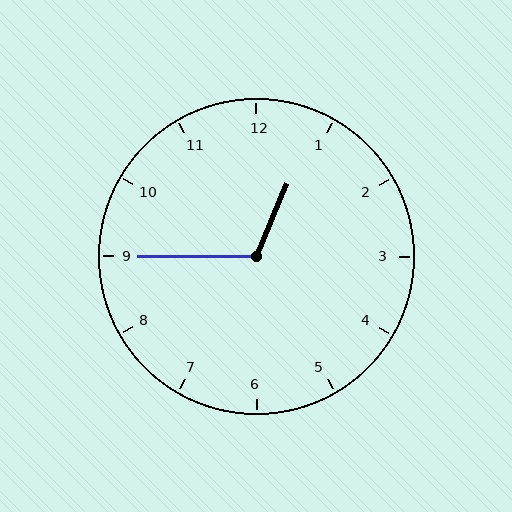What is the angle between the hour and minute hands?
Approximately 112 degrees.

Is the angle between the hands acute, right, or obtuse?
It is obtuse.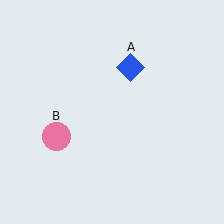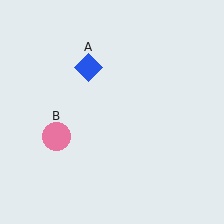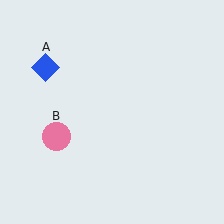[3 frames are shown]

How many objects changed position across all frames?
1 object changed position: blue diamond (object A).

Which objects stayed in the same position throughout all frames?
Pink circle (object B) remained stationary.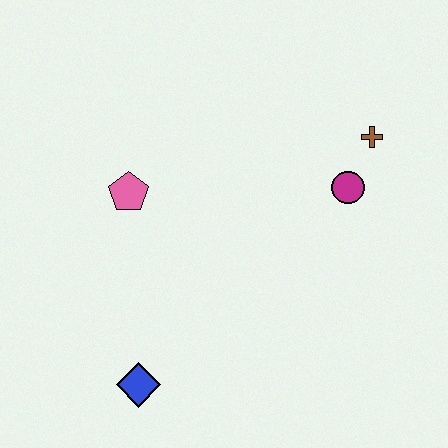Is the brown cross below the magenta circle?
No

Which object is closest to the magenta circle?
The brown cross is closest to the magenta circle.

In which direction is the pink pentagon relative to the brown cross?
The pink pentagon is to the left of the brown cross.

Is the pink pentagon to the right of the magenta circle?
No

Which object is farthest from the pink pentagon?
The brown cross is farthest from the pink pentagon.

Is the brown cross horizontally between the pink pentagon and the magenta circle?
No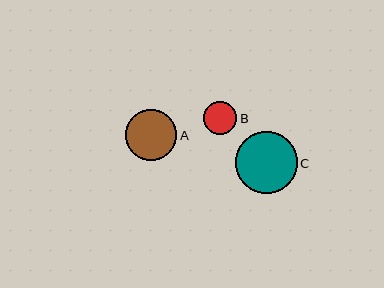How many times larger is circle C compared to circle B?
Circle C is approximately 1.9 times the size of circle B.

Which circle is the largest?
Circle C is the largest with a size of approximately 62 pixels.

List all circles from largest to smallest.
From largest to smallest: C, A, B.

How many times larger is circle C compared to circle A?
Circle C is approximately 1.2 times the size of circle A.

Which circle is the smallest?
Circle B is the smallest with a size of approximately 33 pixels.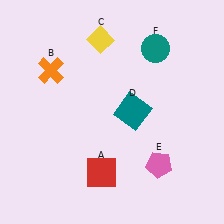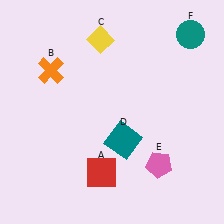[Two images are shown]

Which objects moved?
The objects that moved are: the teal square (D), the teal circle (F).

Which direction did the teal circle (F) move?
The teal circle (F) moved right.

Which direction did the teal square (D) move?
The teal square (D) moved down.